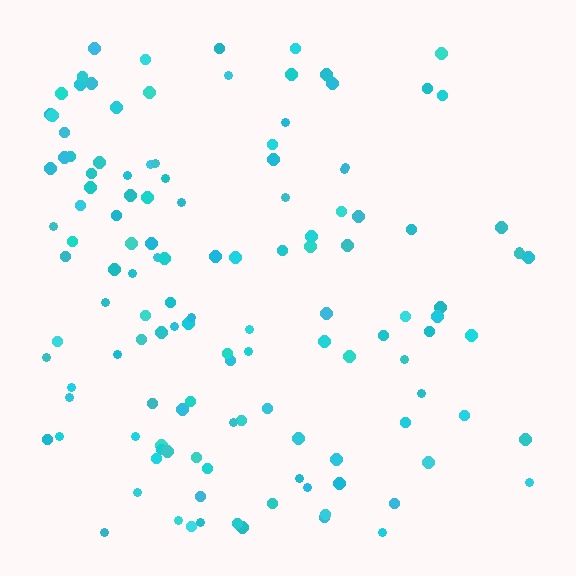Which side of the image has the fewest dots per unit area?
The right.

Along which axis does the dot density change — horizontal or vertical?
Horizontal.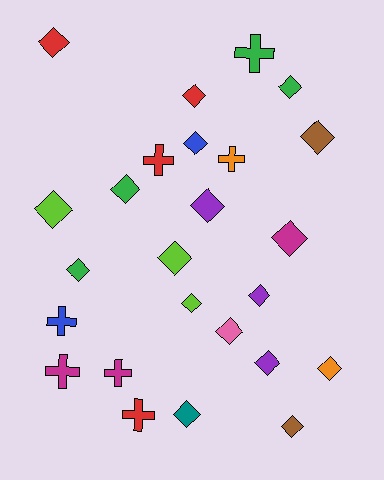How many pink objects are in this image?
There is 1 pink object.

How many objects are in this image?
There are 25 objects.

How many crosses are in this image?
There are 7 crosses.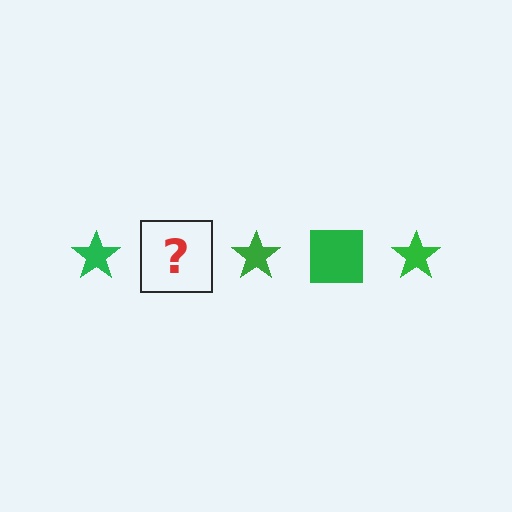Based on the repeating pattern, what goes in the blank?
The blank should be a green square.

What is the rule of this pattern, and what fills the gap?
The rule is that the pattern cycles through star, square shapes in green. The gap should be filled with a green square.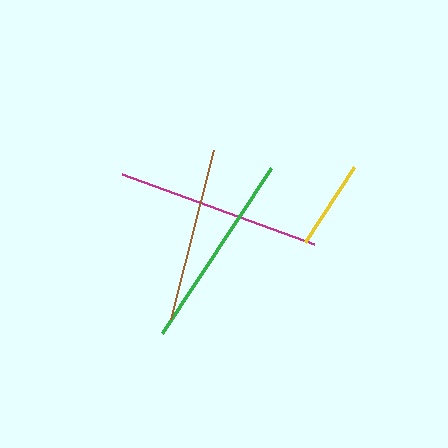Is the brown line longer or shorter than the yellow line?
The brown line is longer than the yellow line.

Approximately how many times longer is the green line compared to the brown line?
The green line is approximately 1.1 times the length of the brown line.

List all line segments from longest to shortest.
From longest to shortest: magenta, green, brown, yellow.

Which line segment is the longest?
The magenta line is the longest at approximately 204 pixels.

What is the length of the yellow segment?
The yellow segment is approximately 89 pixels long.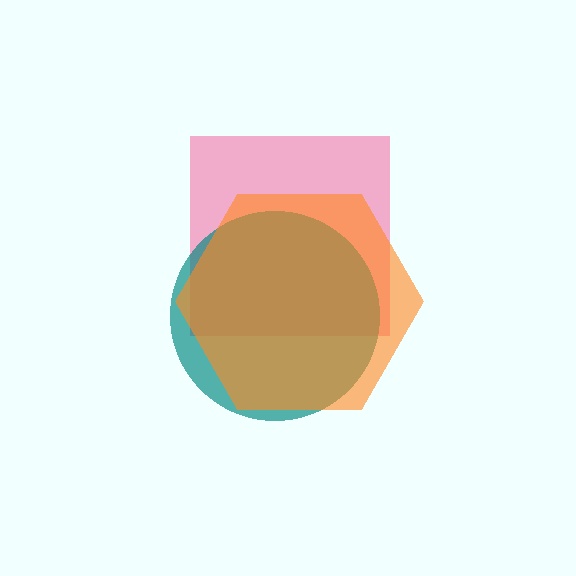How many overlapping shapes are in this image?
There are 3 overlapping shapes in the image.